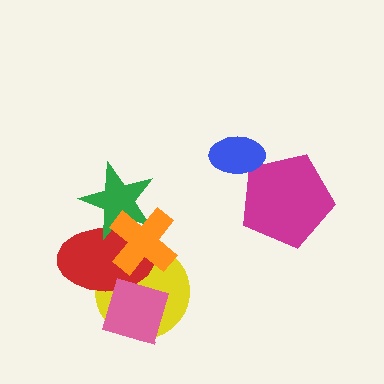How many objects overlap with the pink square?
2 objects overlap with the pink square.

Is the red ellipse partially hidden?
Yes, it is partially covered by another shape.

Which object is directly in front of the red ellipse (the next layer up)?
The green star is directly in front of the red ellipse.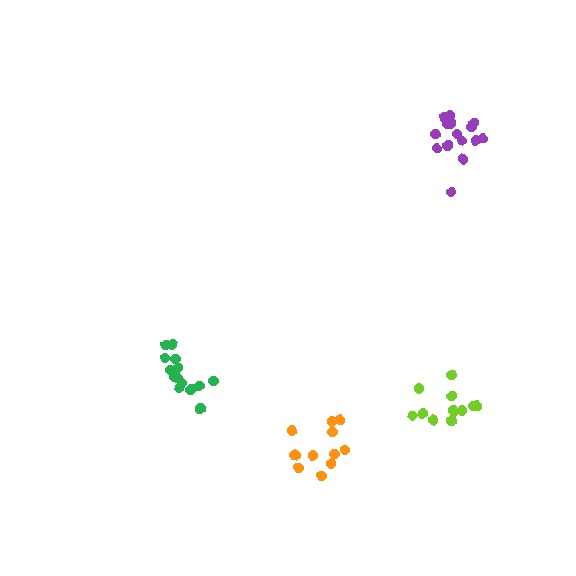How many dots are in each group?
Group 1: 12 dots, Group 2: 14 dots, Group 3: 11 dots, Group 4: 16 dots (53 total).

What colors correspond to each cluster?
The clusters are colored: orange, green, lime, purple.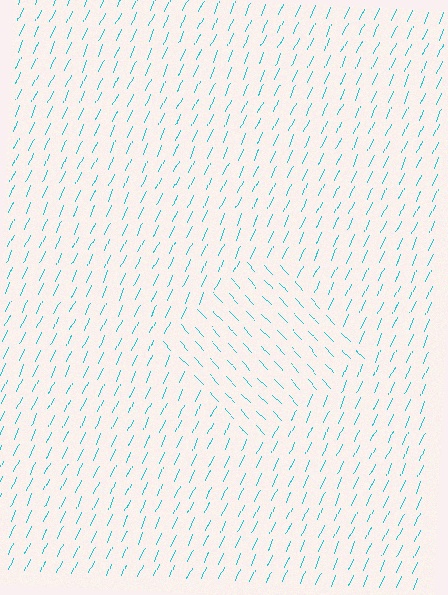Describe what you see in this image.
The image is filled with small cyan line segments. A diamond region in the image has lines oriented differently from the surrounding lines, creating a visible texture boundary.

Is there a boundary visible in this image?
Yes, there is a texture boundary formed by a change in line orientation.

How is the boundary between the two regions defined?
The boundary is defined purely by a change in line orientation (approximately 68 degrees difference). All lines are the same color and thickness.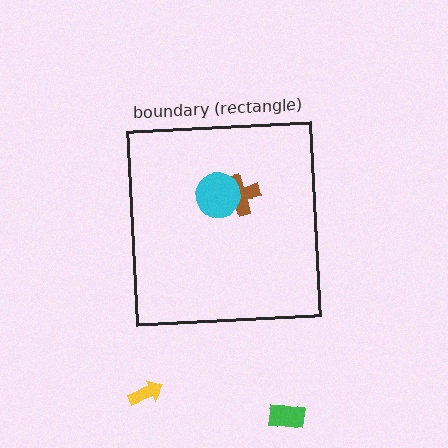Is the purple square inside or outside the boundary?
Inside.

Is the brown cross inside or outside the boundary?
Inside.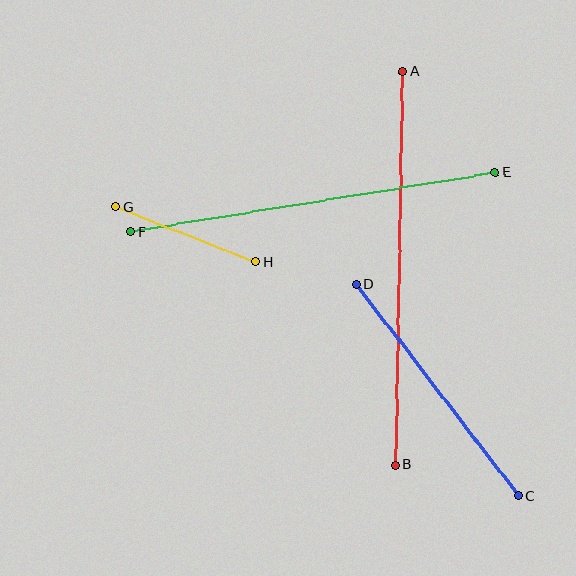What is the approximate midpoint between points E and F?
The midpoint is at approximately (313, 202) pixels.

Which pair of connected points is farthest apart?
Points A and B are farthest apart.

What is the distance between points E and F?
The distance is approximately 369 pixels.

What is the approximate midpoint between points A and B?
The midpoint is at approximately (399, 268) pixels.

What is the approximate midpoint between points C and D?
The midpoint is at approximately (437, 390) pixels.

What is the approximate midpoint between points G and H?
The midpoint is at approximately (185, 235) pixels.